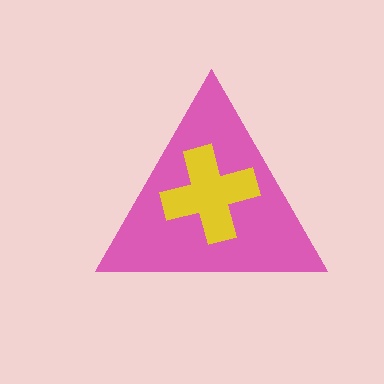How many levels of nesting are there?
2.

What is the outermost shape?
The pink triangle.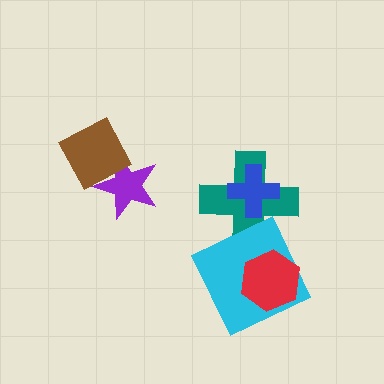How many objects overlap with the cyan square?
2 objects overlap with the cyan square.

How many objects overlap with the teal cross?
2 objects overlap with the teal cross.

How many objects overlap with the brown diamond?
1 object overlaps with the brown diamond.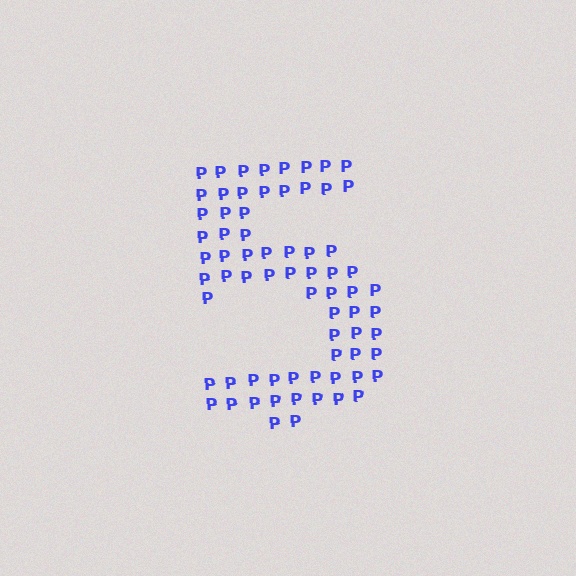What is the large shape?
The large shape is the digit 5.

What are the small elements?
The small elements are letter P's.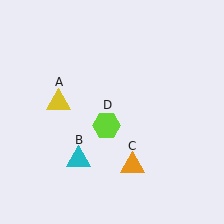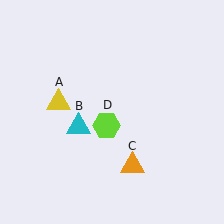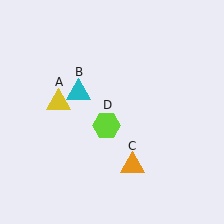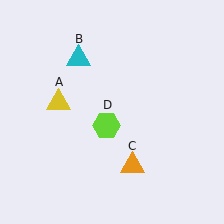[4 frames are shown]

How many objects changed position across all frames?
1 object changed position: cyan triangle (object B).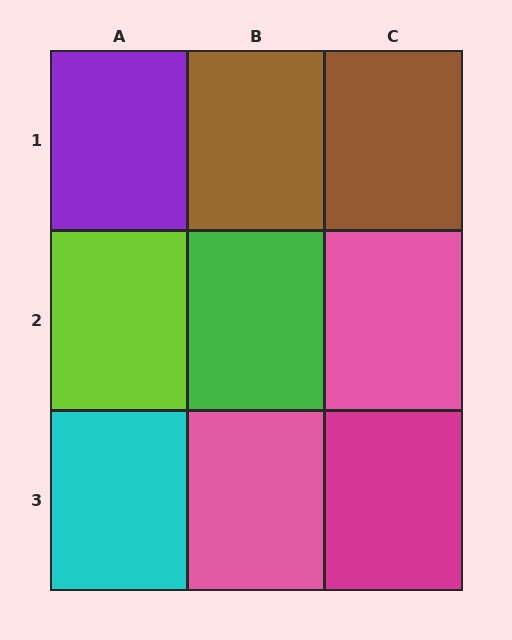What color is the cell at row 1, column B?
Brown.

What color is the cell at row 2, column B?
Green.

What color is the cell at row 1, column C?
Brown.